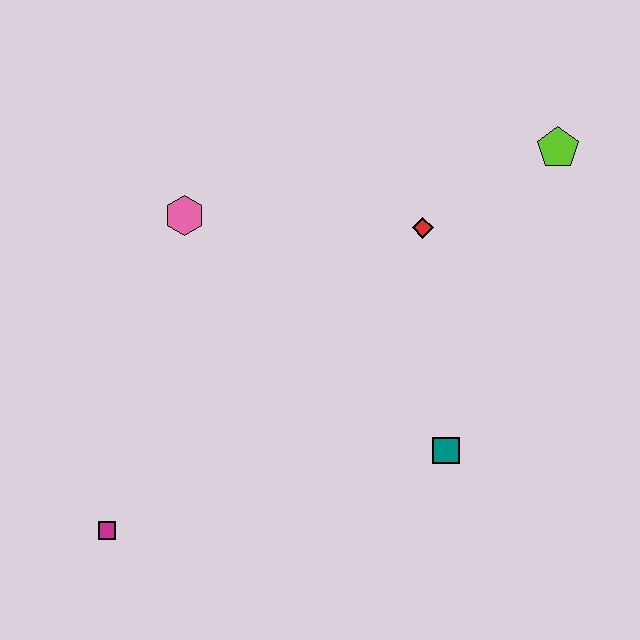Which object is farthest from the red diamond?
The magenta square is farthest from the red diamond.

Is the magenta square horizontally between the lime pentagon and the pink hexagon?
No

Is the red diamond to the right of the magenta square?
Yes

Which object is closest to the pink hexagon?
The red diamond is closest to the pink hexagon.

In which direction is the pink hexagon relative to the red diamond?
The pink hexagon is to the left of the red diamond.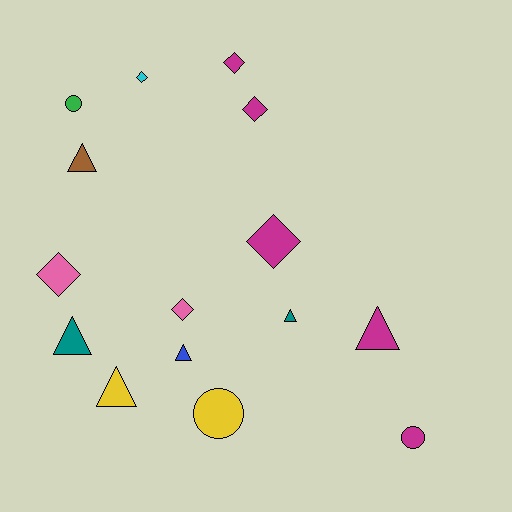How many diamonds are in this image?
There are 6 diamonds.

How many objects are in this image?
There are 15 objects.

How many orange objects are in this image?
There are no orange objects.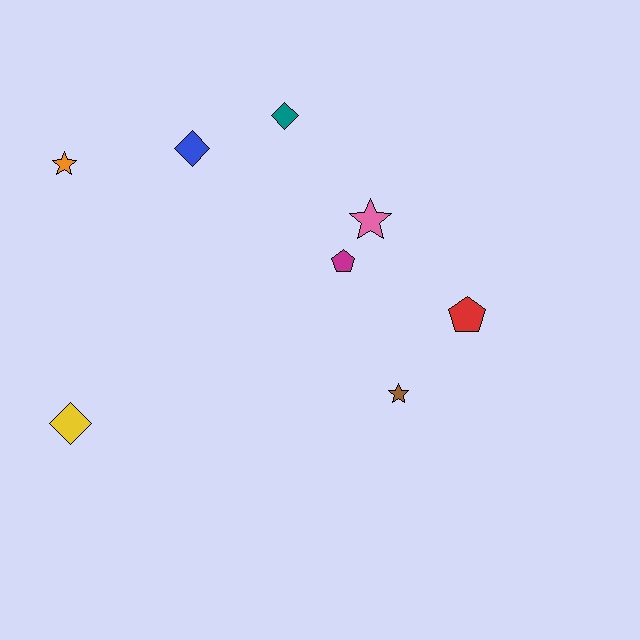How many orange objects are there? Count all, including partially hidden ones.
There is 1 orange object.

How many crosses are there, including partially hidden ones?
There are no crosses.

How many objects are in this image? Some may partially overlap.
There are 8 objects.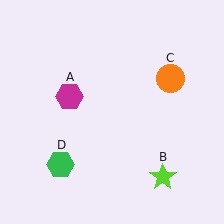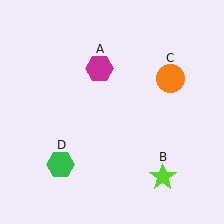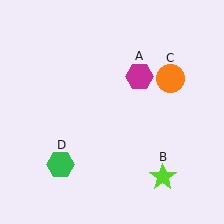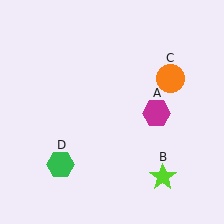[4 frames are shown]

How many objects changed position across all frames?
1 object changed position: magenta hexagon (object A).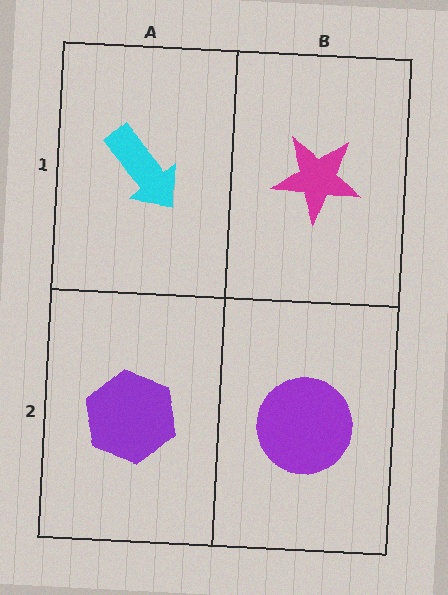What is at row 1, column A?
A cyan arrow.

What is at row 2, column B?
A purple circle.